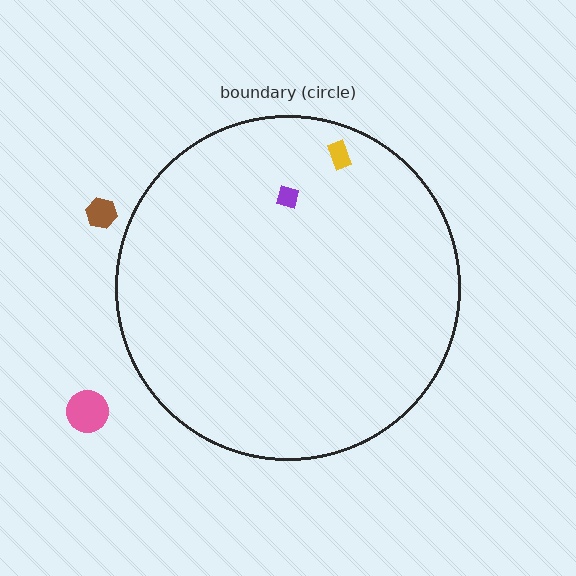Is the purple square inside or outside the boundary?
Inside.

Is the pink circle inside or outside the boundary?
Outside.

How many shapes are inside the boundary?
2 inside, 2 outside.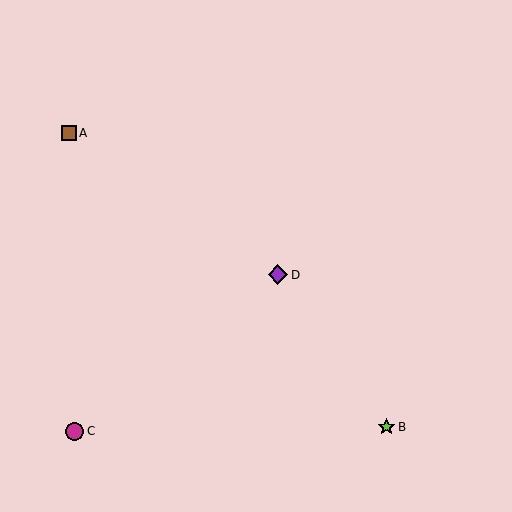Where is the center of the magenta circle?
The center of the magenta circle is at (75, 431).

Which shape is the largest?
The purple diamond (labeled D) is the largest.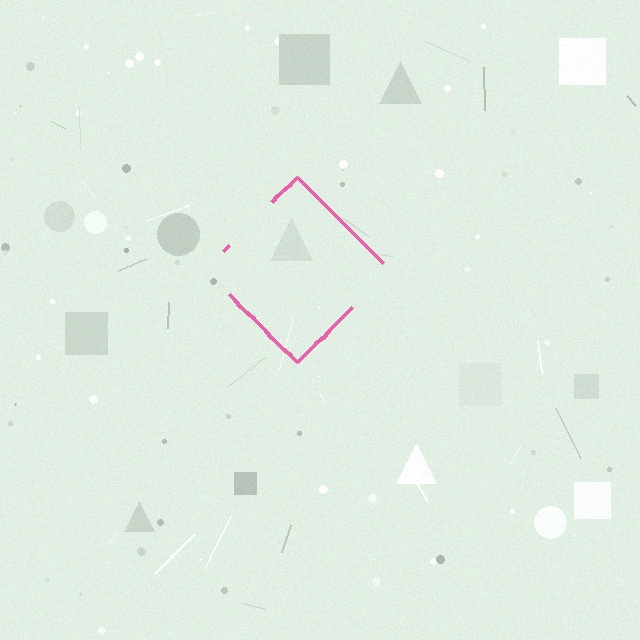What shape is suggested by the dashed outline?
The dashed outline suggests a diamond.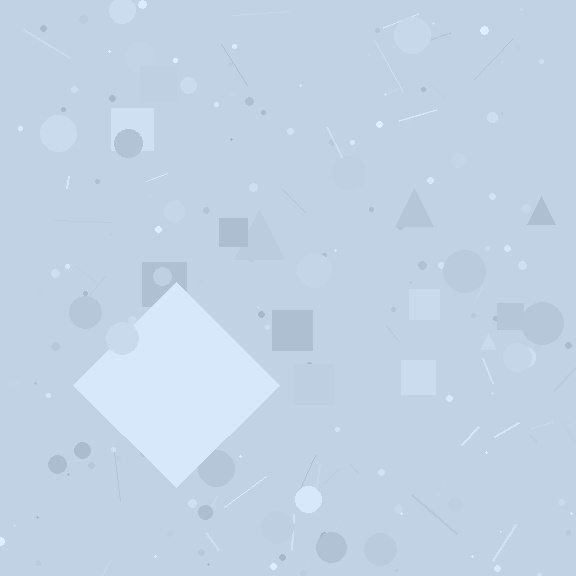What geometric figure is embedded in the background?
A diamond is embedded in the background.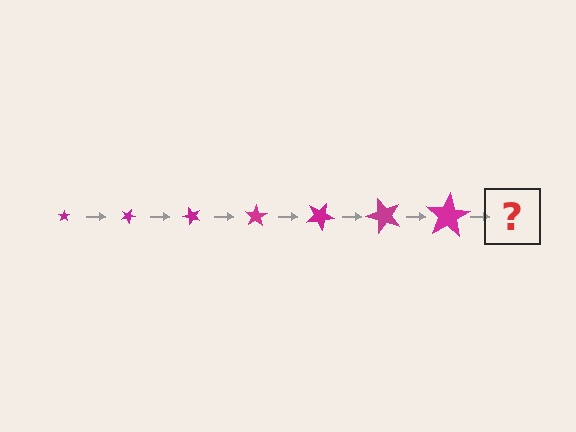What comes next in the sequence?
The next element should be a star, larger than the previous one and rotated 175 degrees from the start.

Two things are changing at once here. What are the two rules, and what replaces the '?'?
The two rules are that the star grows larger each step and it rotates 25 degrees each step. The '?' should be a star, larger than the previous one and rotated 175 degrees from the start.